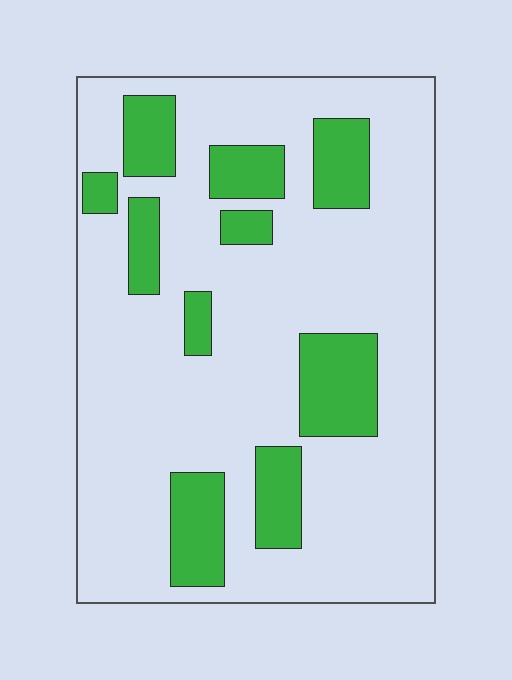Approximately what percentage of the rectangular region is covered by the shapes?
Approximately 20%.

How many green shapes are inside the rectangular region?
10.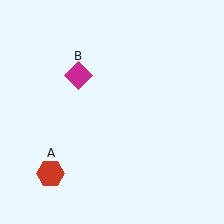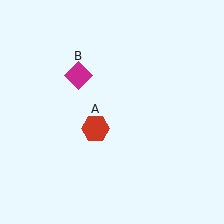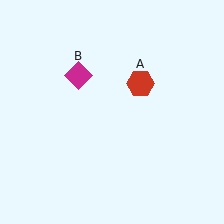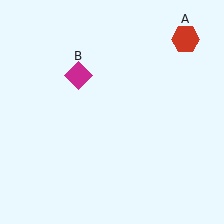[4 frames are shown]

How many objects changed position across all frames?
1 object changed position: red hexagon (object A).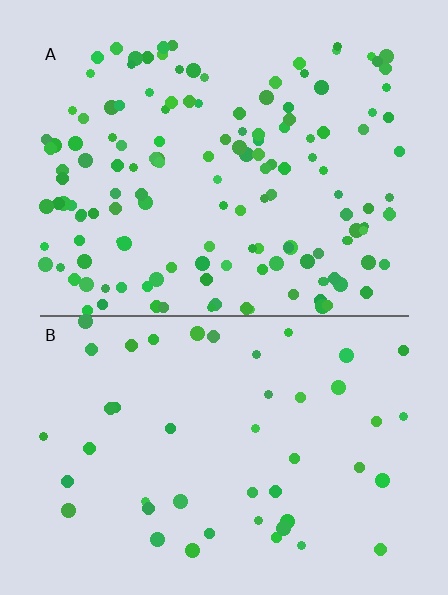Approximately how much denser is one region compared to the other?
Approximately 3.1× — region A over region B.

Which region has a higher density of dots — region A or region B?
A (the top).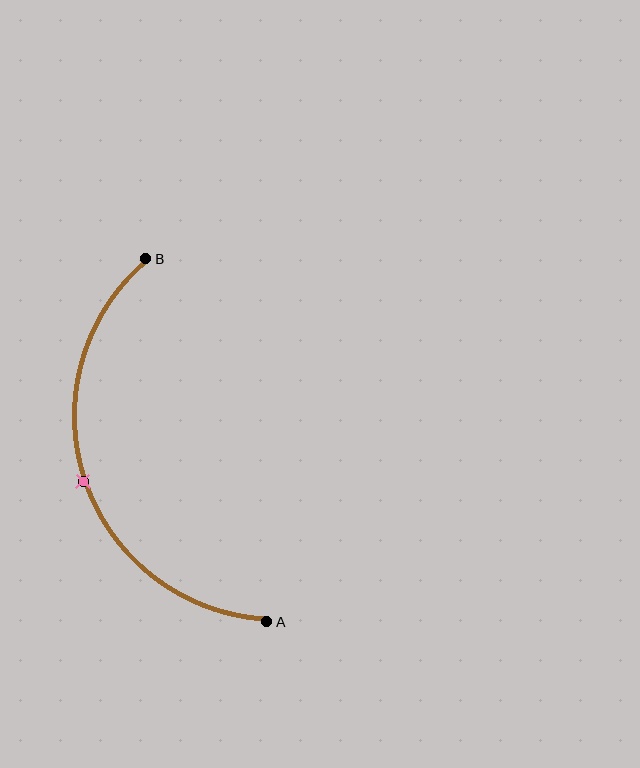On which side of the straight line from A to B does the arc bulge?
The arc bulges to the left of the straight line connecting A and B.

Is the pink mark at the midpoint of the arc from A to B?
Yes. The pink mark lies on the arc at equal arc-length from both A and B — it is the arc midpoint.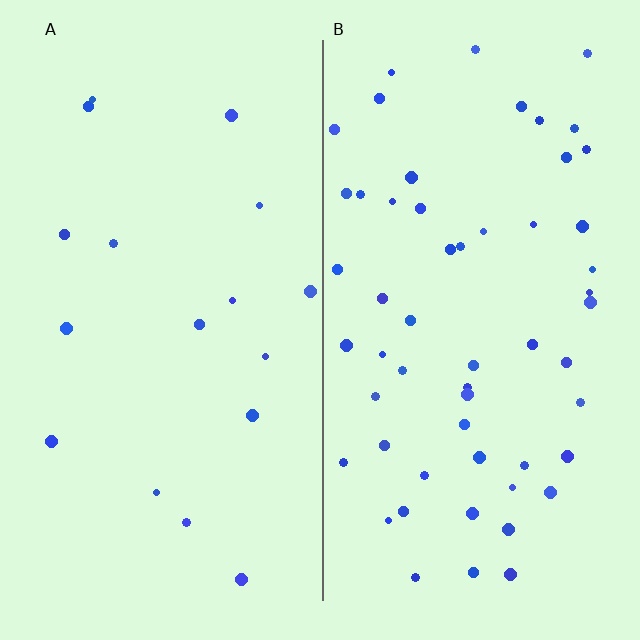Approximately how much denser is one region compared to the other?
Approximately 3.3× — region B over region A.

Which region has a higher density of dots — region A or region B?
B (the right).